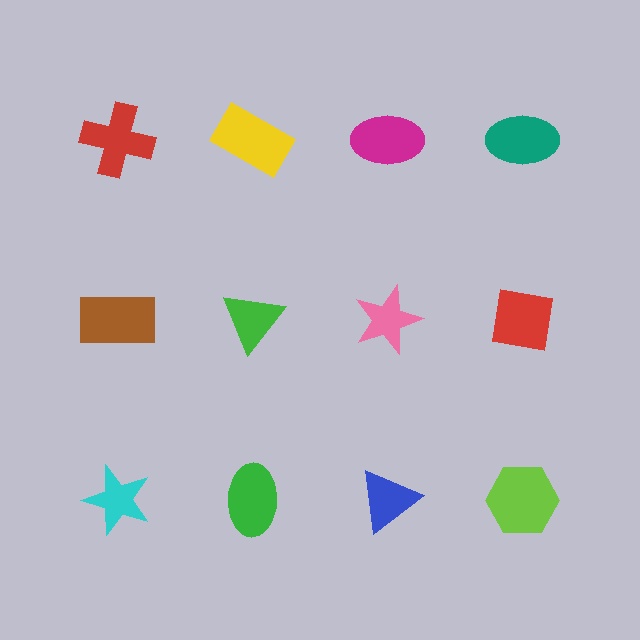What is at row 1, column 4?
A teal ellipse.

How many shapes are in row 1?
4 shapes.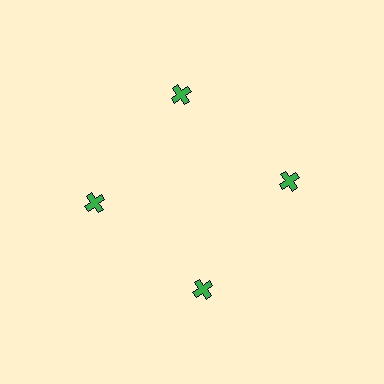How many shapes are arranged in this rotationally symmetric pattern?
There are 4 shapes, arranged in 4 groups of 1.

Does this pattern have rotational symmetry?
Yes, this pattern has 4-fold rotational symmetry. It looks the same after rotating 90 degrees around the center.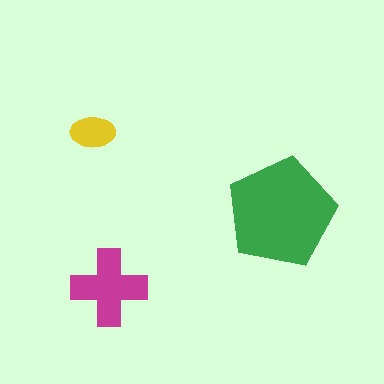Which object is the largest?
The green pentagon.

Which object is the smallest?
The yellow ellipse.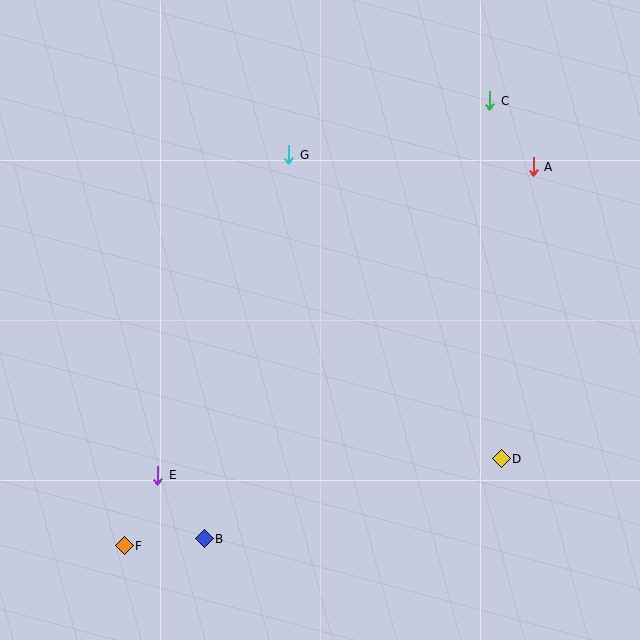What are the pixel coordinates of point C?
Point C is at (490, 101).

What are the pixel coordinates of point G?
Point G is at (289, 155).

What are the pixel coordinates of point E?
Point E is at (158, 475).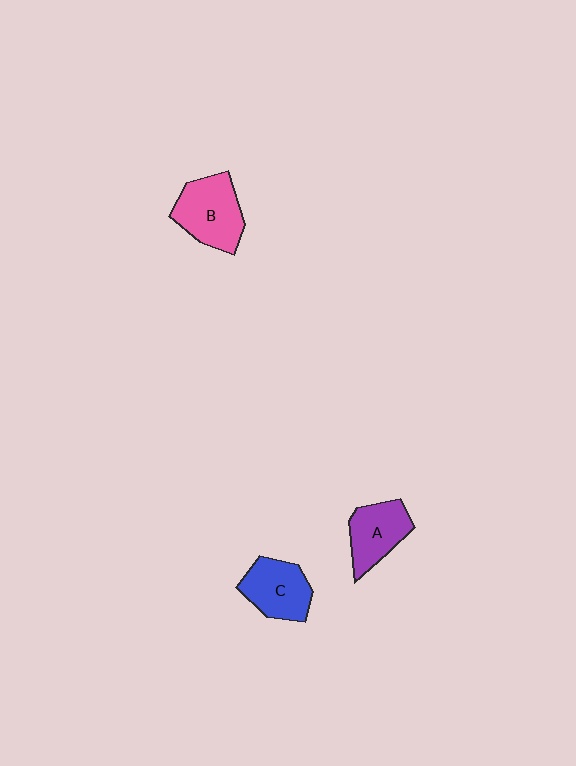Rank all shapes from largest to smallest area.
From largest to smallest: B (pink), C (blue), A (purple).